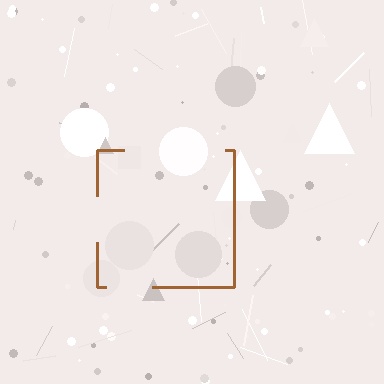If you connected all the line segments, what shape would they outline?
They would outline a square.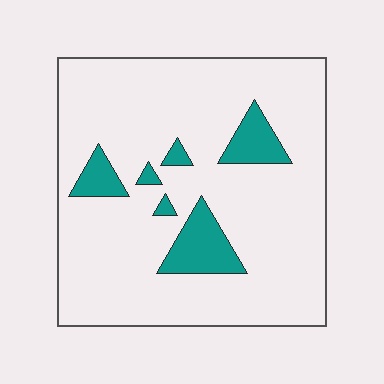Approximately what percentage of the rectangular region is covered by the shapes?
Approximately 10%.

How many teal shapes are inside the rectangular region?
6.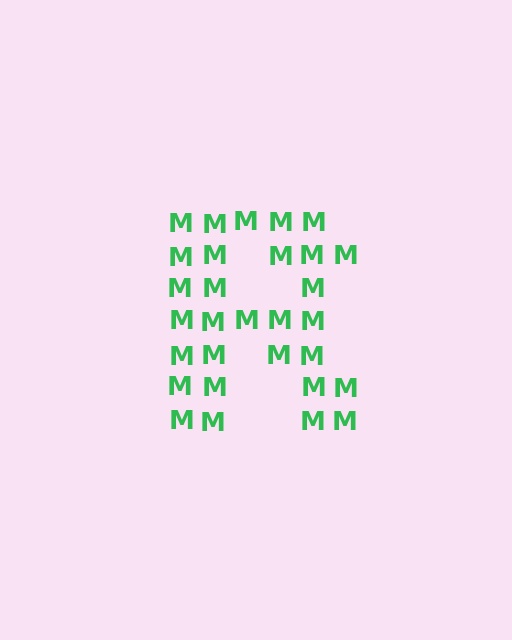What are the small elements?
The small elements are letter M's.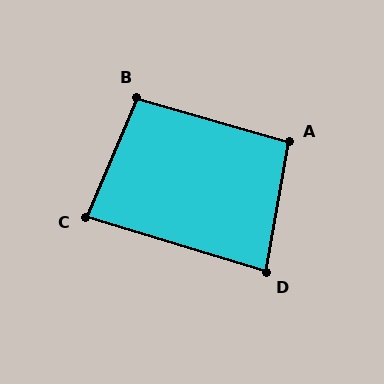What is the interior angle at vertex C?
Approximately 84 degrees (acute).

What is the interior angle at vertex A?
Approximately 96 degrees (obtuse).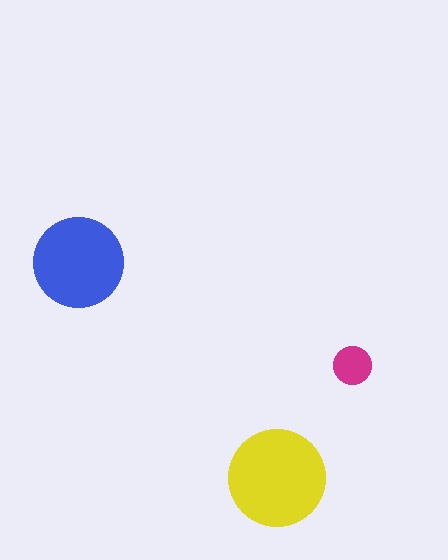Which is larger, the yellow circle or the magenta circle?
The yellow one.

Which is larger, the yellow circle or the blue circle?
The yellow one.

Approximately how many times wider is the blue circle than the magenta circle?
About 2.5 times wider.